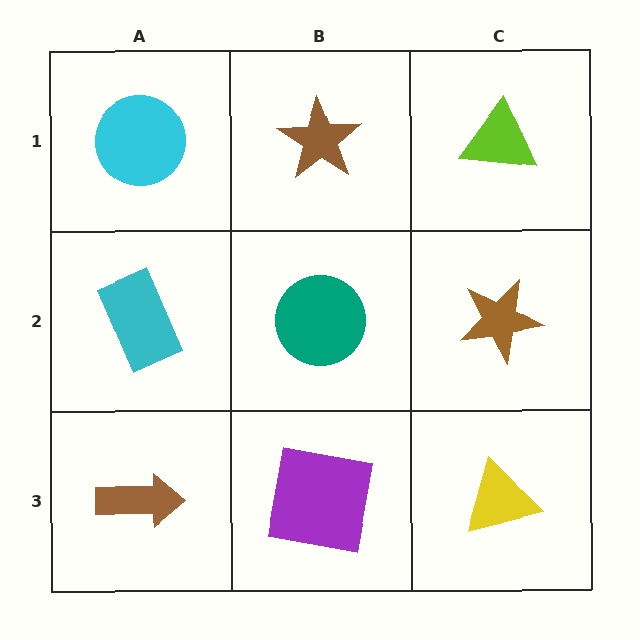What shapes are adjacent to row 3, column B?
A teal circle (row 2, column B), a brown arrow (row 3, column A), a yellow triangle (row 3, column C).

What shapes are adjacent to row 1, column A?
A cyan rectangle (row 2, column A), a brown star (row 1, column B).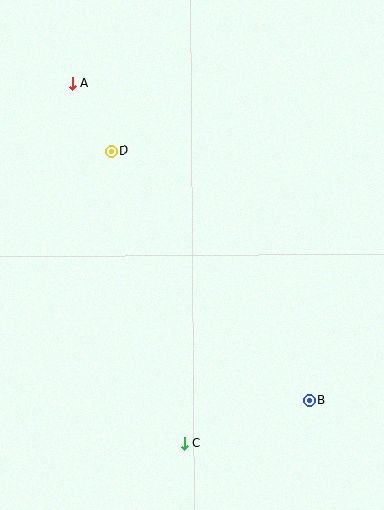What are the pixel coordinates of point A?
Point A is at (72, 83).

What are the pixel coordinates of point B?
Point B is at (309, 400).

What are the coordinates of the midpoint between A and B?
The midpoint between A and B is at (191, 242).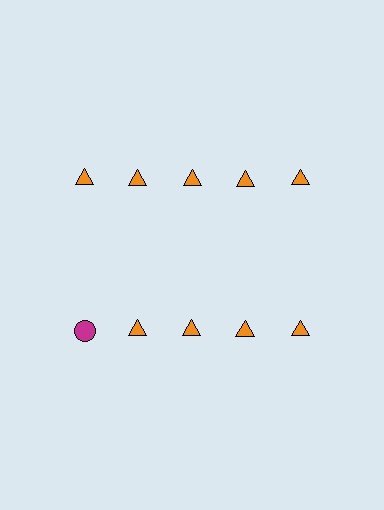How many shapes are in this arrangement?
There are 10 shapes arranged in a grid pattern.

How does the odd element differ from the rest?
It differs in both color (magenta instead of orange) and shape (circle instead of triangle).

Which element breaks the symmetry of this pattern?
The magenta circle in the second row, leftmost column breaks the symmetry. All other shapes are orange triangles.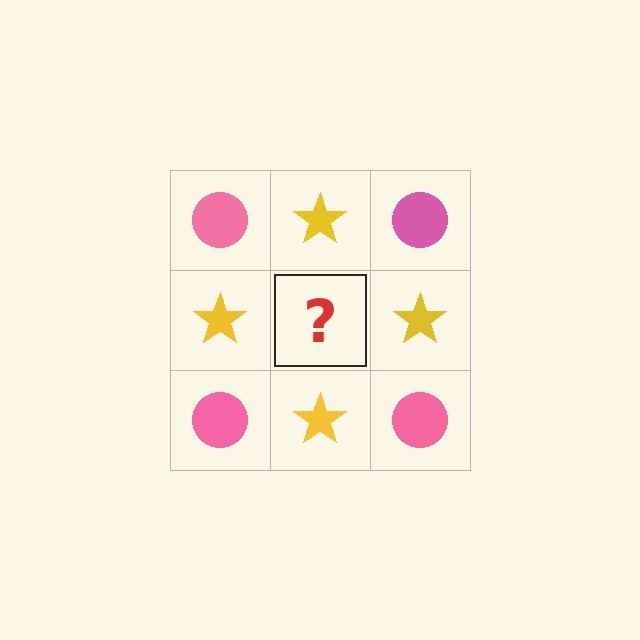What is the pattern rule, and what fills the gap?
The rule is that it alternates pink circle and yellow star in a checkerboard pattern. The gap should be filled with a pink circle.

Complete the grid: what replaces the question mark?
The question mark should be replaced with a pink circle.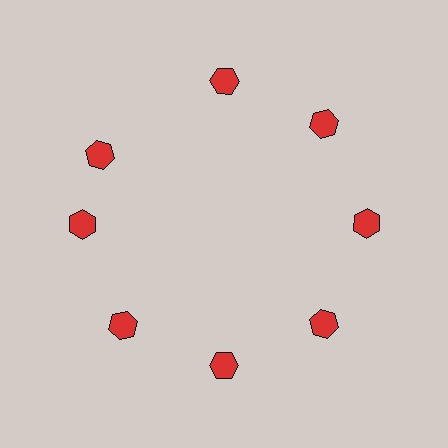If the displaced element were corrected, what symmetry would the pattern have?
It would have 8-fold rotational symmetry — the pattern would map onto itself every 45 degrees.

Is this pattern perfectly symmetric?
No. The 8 red hexagons are arranged in a ring, but one element near the 10 o'clock position is rotated out of alignment along the ring, breaking the 8-fold rotational symmetry.